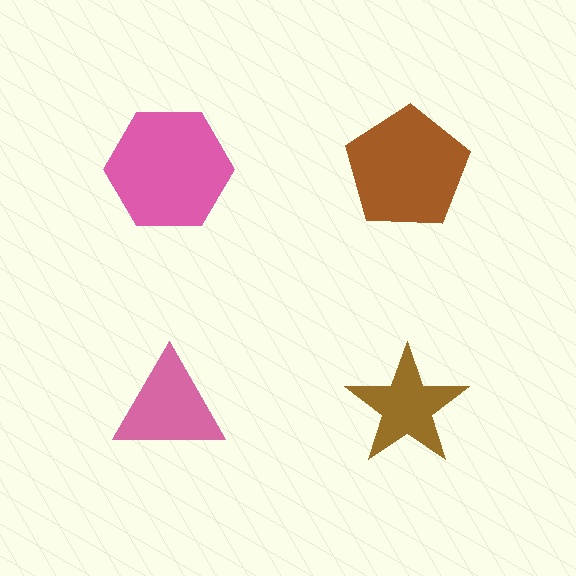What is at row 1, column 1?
A pink hexagon.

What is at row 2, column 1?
A pink triangle.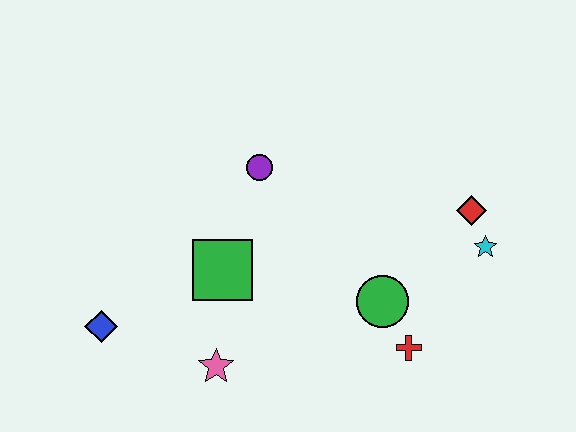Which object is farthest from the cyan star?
The blue diamond is farthest from the cyan star.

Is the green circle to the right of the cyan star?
No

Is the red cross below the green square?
Yes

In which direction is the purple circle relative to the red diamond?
The purple circle is to the left of the red diamond.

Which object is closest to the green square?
The pink star is closest to the green square.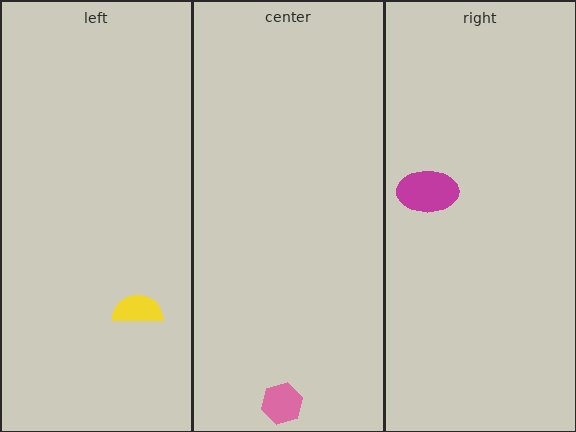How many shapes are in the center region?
1.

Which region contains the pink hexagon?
The center region.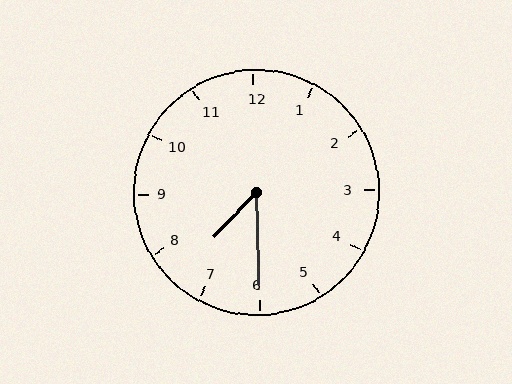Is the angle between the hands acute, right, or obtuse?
It is acute.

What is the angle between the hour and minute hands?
Approximately 45 degrees.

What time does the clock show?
7:30.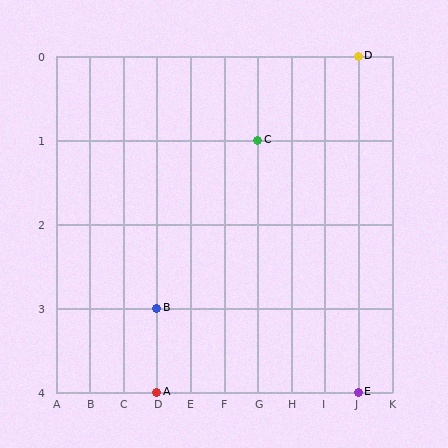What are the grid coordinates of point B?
Point B is at grid coordinates (D, 3).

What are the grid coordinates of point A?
Point A is at grid coordinates (D, 4).